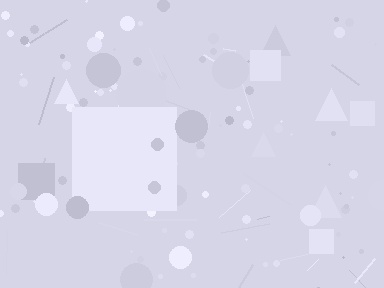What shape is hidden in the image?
A square is hidden in the image.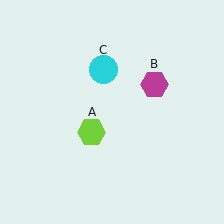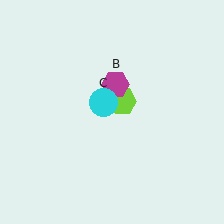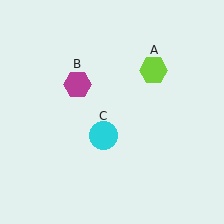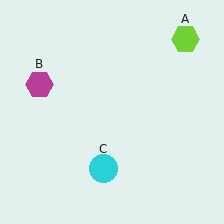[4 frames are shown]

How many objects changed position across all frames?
3 objects changed position: lime hexagon (object A), magenta hexagon (object B), cyan circle (object C).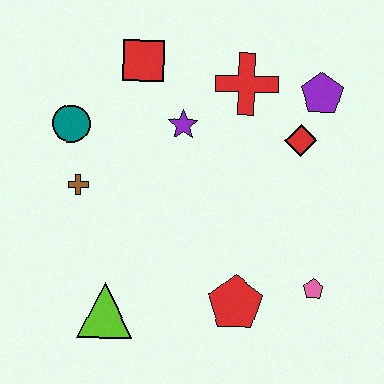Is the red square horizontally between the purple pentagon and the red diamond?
No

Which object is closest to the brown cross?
The teal circle is closest to the brown cross.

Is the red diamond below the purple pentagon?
Yes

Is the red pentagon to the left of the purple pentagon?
Yes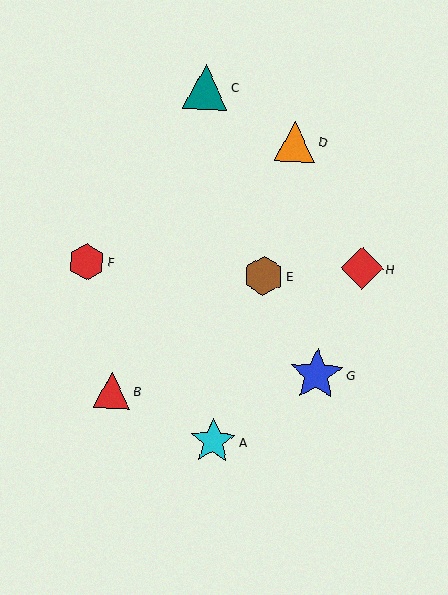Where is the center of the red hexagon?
The center of the red hexagon is at (87, 262).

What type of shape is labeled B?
Shape B is a red triangle.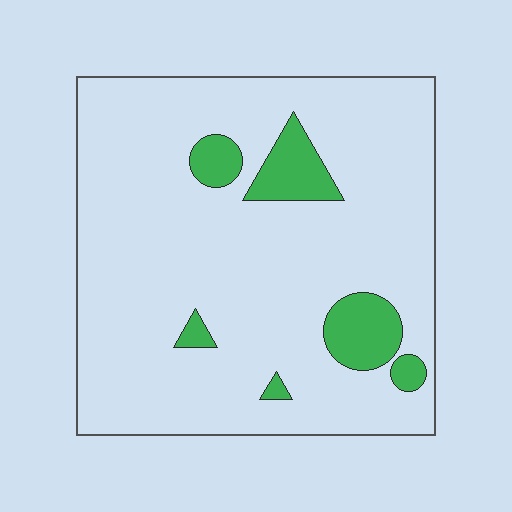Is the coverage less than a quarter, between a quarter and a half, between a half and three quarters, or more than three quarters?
Less than a quarter.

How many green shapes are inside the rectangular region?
6.